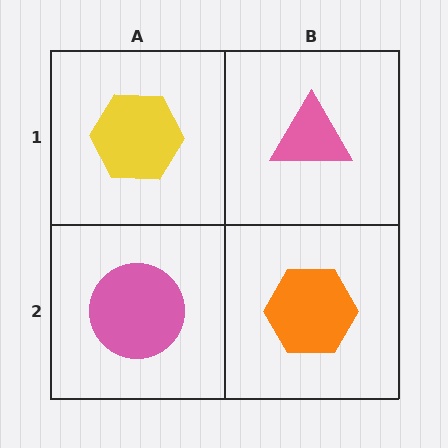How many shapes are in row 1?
2 shapes.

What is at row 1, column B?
A pink triangle.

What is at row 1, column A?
A yellow hexagon.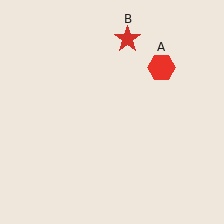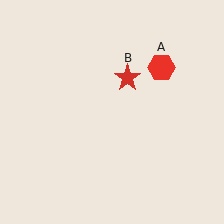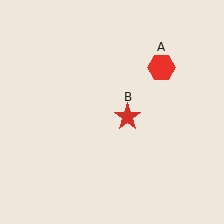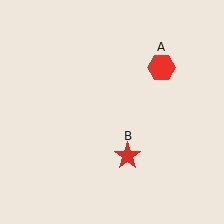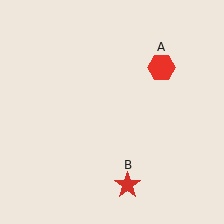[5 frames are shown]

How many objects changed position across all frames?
1 object changed position: red star (object B).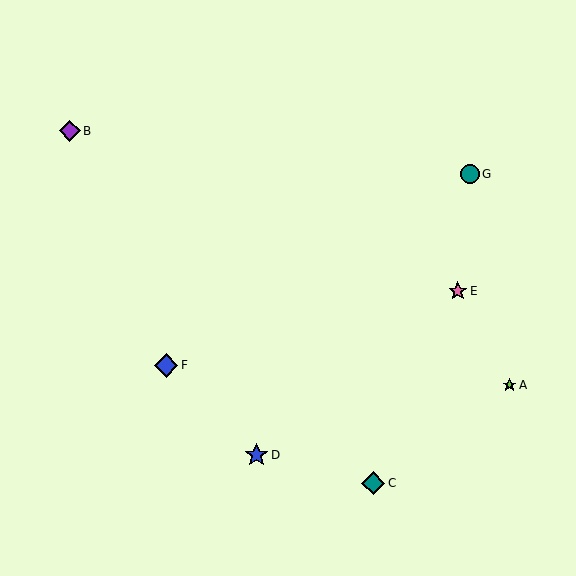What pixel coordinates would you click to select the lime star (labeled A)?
Click at (509, 385) to select the lime star A.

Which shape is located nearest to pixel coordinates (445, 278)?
The pink star (labeled E) at (458, 291) is nearest to that location.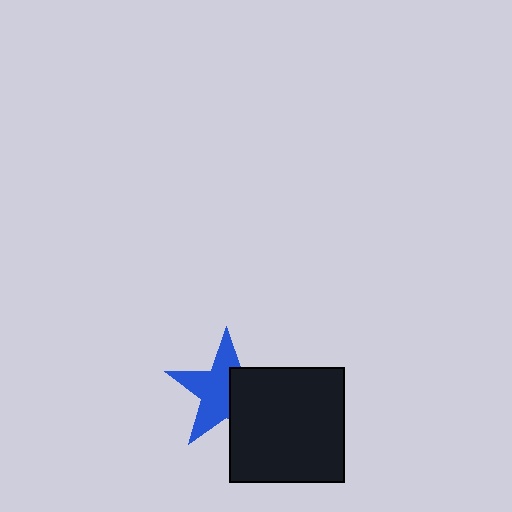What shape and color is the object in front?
The object in front is a black square.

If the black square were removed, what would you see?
You would see the complete blue star.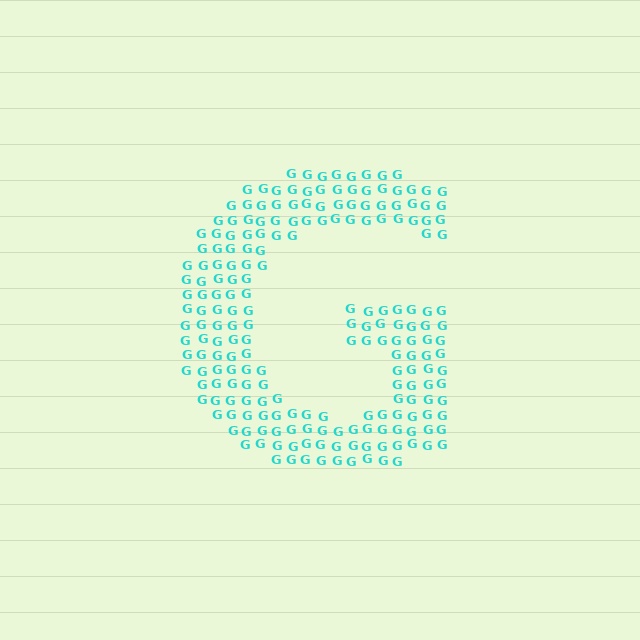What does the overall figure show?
The overall figure shows the letter G.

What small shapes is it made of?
It is made of small letter G's.